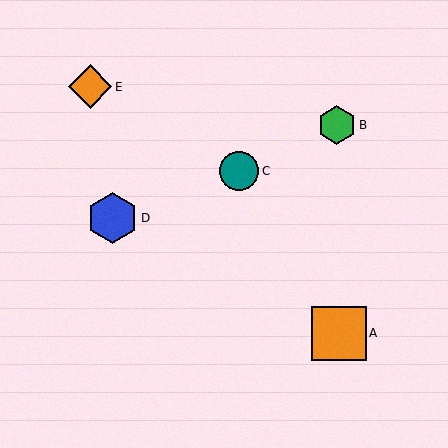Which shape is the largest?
The orange square (labeled A) is the largest.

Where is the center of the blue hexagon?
The center of the blue hexagon is at (113, 218).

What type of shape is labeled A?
Shape A is an orange square.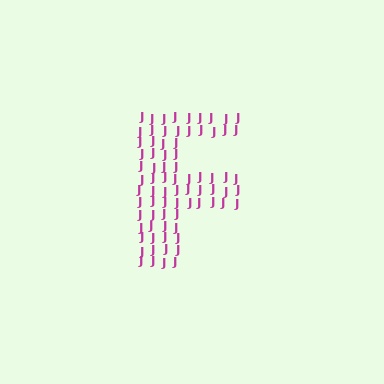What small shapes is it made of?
It is made of small letter J's.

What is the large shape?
The large shape is the letter F.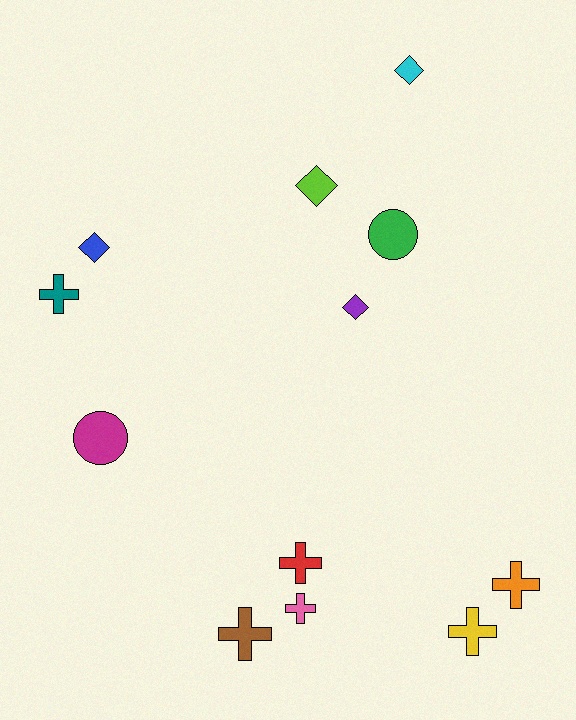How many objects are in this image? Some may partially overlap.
There are 12 objects.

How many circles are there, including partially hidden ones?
There are 2 circles.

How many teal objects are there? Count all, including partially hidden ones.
There is 1 teal object.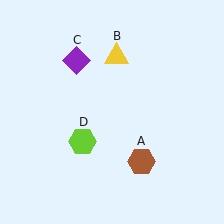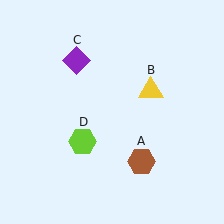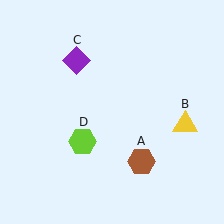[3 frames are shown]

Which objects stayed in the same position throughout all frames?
Brown hexagon (object A) and purple diamond (object C) and lime hexagon (object D) remained stationary.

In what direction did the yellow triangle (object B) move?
The yellow triangle (object B) moved down and to the right.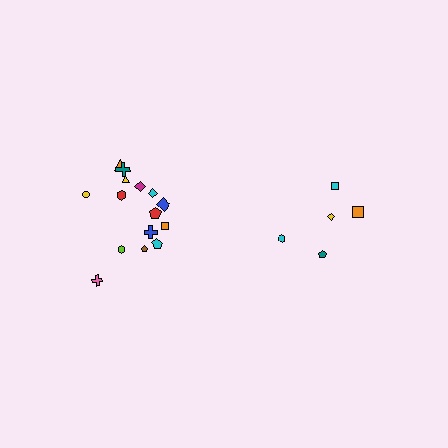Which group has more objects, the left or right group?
The left group.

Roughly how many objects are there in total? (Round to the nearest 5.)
Roughly 20 objects in total.